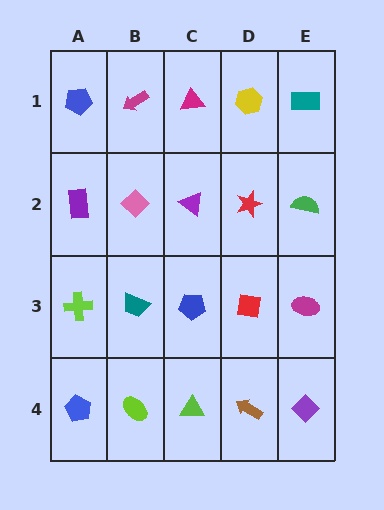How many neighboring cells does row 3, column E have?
3.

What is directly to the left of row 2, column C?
A pink diamond.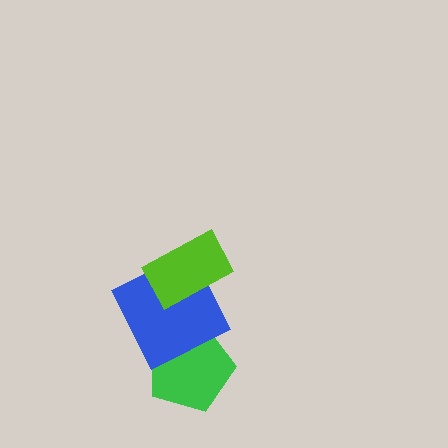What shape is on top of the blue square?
The lime rectangle is on top of the blue square.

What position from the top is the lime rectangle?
The lime rectangle is 1st from the top.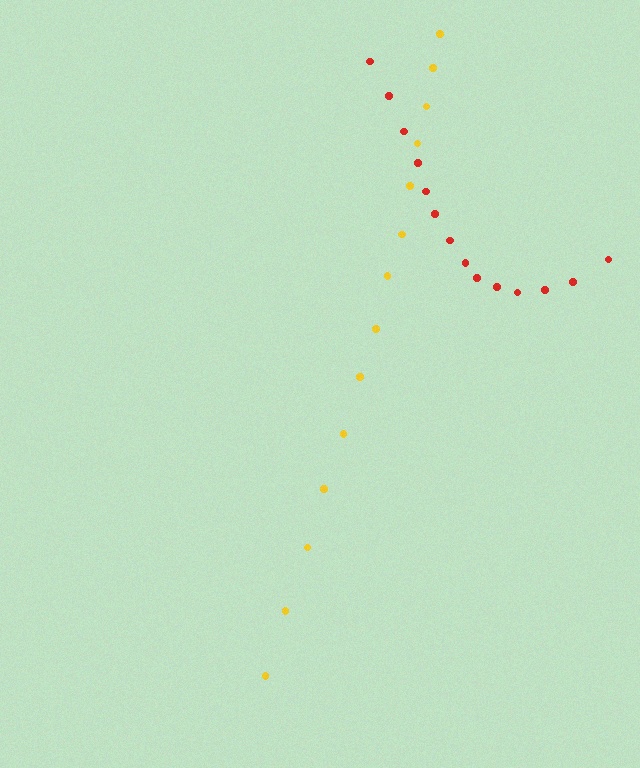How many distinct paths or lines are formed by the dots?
There are 2 distinct paths.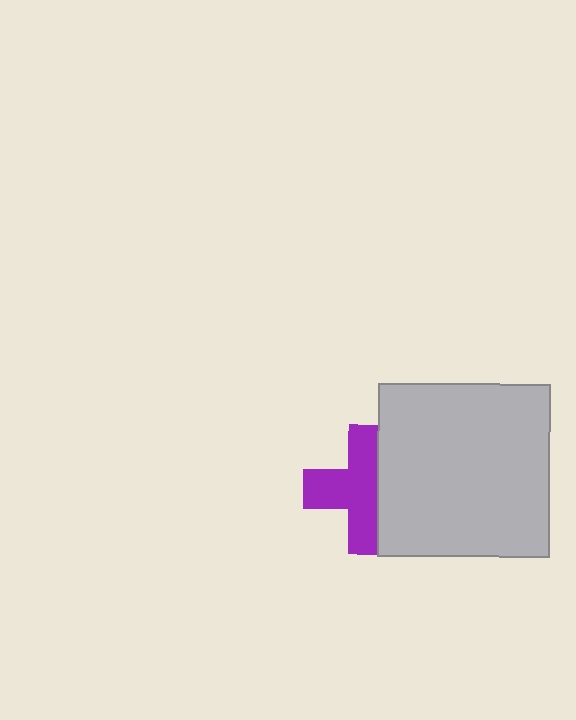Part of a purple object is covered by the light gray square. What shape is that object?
It is a cross.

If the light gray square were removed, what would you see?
You would see the complete purple cross.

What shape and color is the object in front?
The object in front is a light gray square.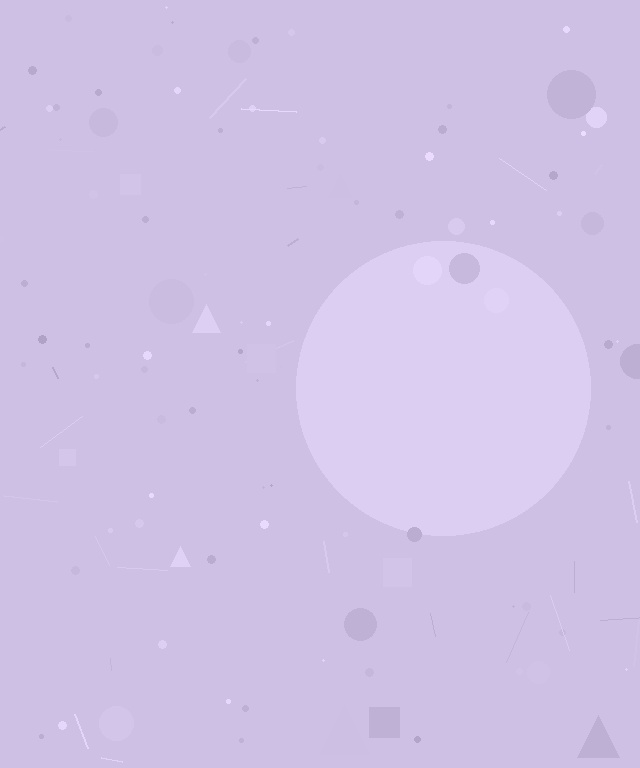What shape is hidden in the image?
A circle is hidden in the image.